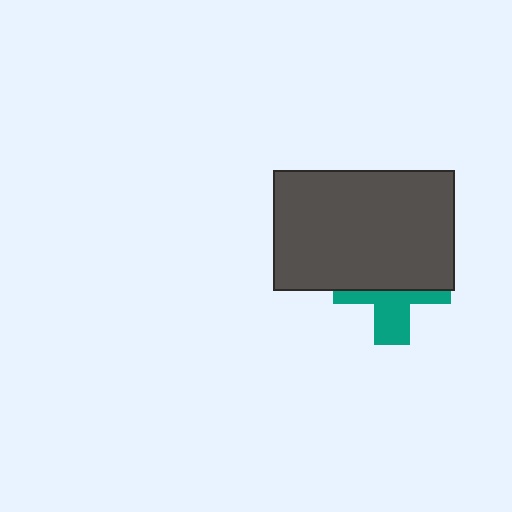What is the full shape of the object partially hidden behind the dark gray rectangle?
The partially hidden object is a teal cross.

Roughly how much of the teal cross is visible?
A small part of it is visible (roughly 41%).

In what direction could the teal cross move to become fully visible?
The teal cross could move down. That would shift it out from behind the dark gray rectangle entirely.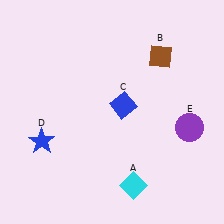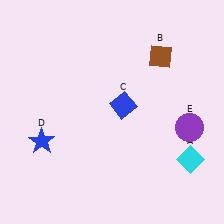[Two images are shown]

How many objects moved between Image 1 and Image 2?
1 object moved between the two images.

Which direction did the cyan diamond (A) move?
The cyan diamond (A) moved right.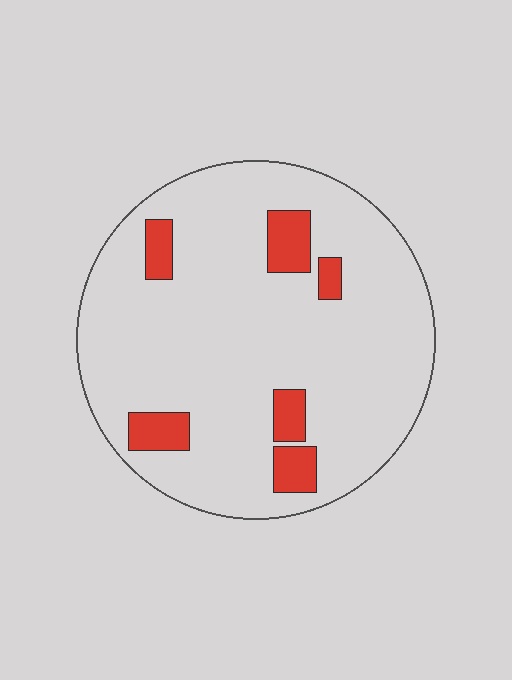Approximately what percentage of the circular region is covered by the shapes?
Approximately 10%.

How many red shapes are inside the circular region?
6.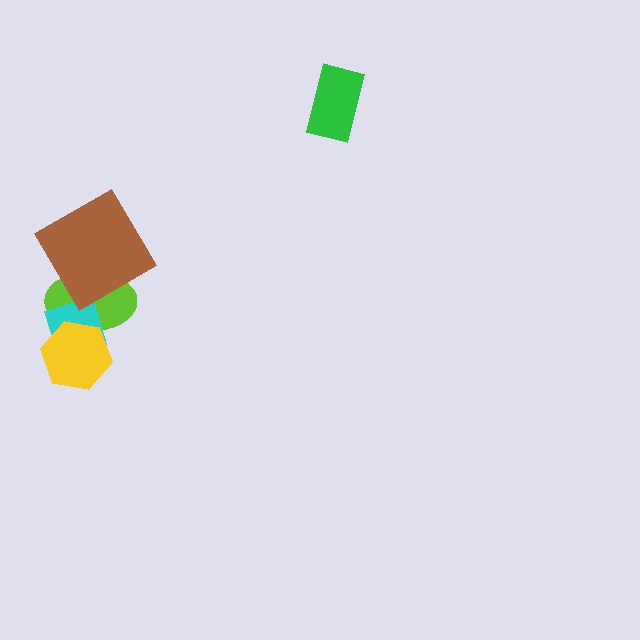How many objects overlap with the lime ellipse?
3 objects overlap with the lime ellipse.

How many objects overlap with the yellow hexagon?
2 objects overlap with the yellow hexagon.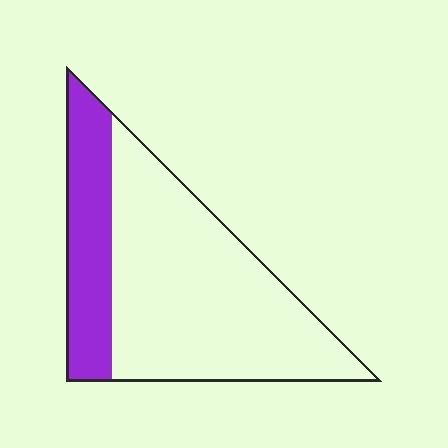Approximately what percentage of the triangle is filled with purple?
Approximately 25%.